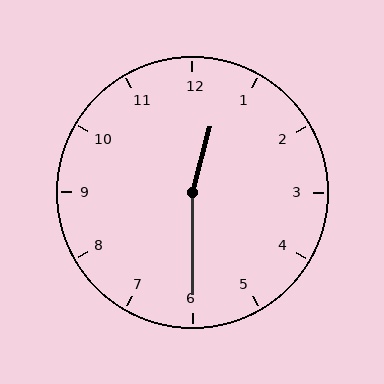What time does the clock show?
12:30.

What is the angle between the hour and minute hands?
Approximately 165 degrees.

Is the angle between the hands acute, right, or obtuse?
It is obtuse.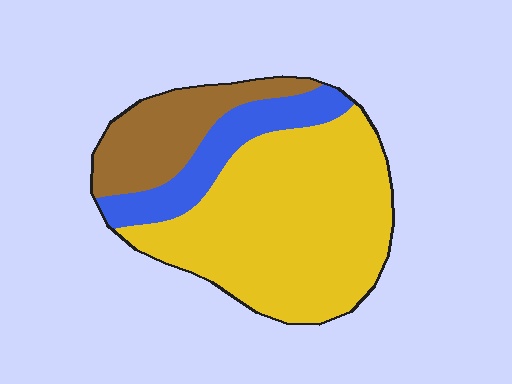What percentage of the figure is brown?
Brown covers roughly 20% of the figure.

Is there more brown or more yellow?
Yellow.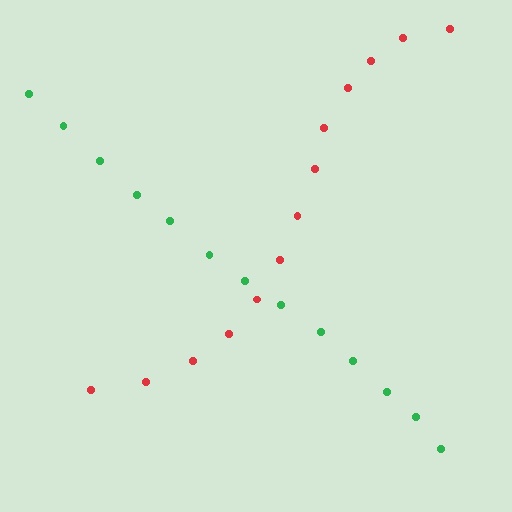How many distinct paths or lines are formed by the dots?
There are 2 distinct paths.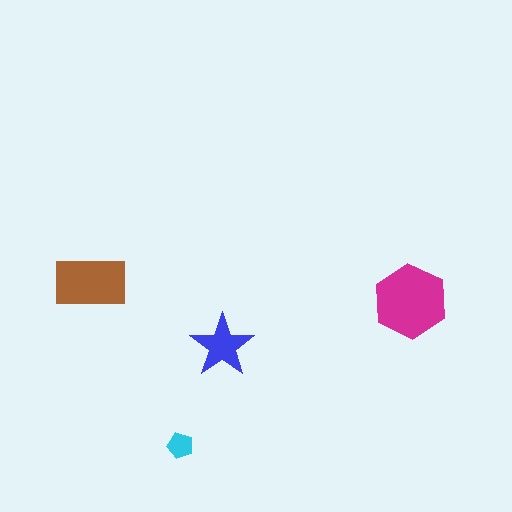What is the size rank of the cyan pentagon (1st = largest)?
4th.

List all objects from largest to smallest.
The magenta hexagon, the brown rectangle, the blue star, the cyan pentagon.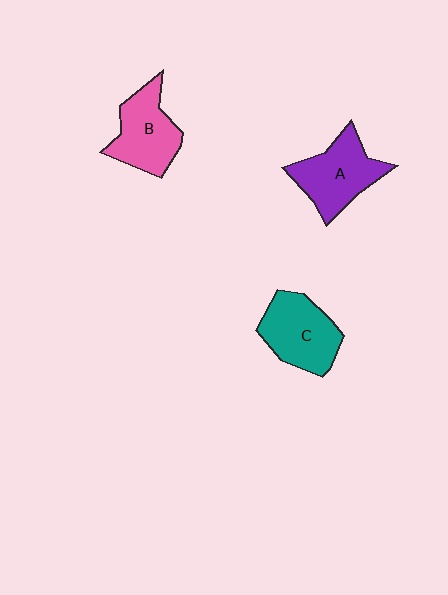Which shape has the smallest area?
Shape B (pink).